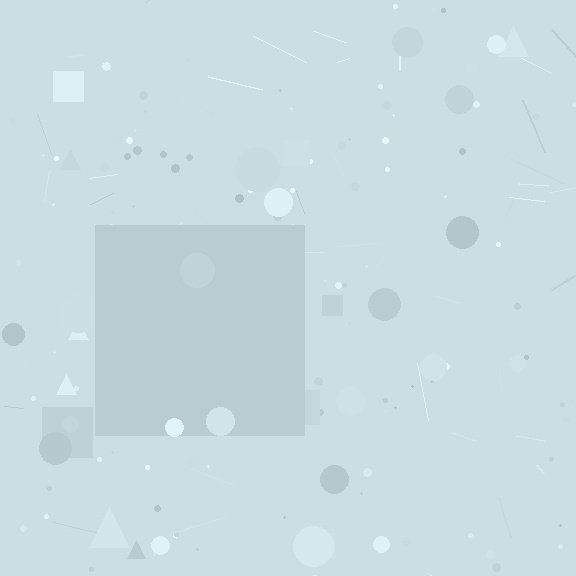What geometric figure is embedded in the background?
A square is embedded in the background.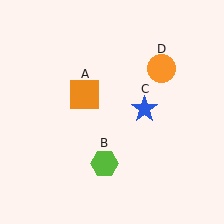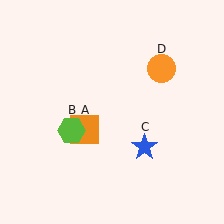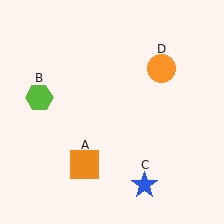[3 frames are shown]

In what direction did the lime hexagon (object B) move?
The lime hexagon (object B) moved up and to the left.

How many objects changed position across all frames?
3 objects changed position: orange square (object A), lime hexagon (object B), blue star (object C).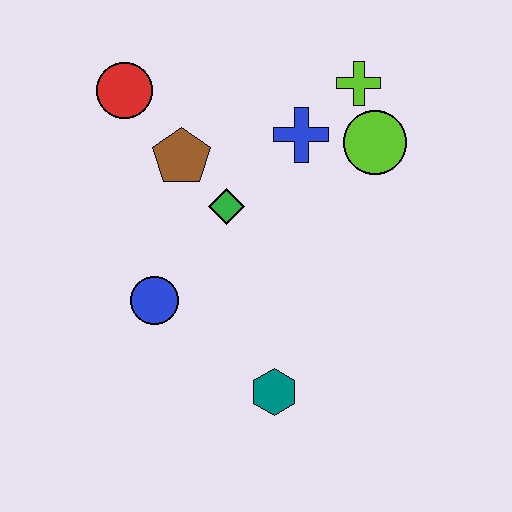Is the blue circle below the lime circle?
Yes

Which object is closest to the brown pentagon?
The green diamond is closest to the brown pentagon.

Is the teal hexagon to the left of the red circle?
No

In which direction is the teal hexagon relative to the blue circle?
The teal hexagon is to the right of the blue circle.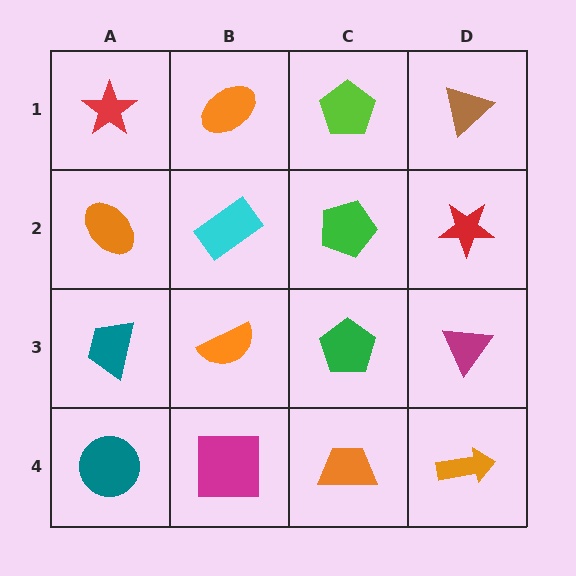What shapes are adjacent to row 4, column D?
A magenta triangle (row 3, column D), an orange trapezoid (row 4, column C).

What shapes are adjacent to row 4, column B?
An orange semicircle (row 3, column B), a teal circle (row 4, column A), an orange trapezoid (row 4, column C).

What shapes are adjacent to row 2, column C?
A lime pentagon (row 1, column C), a green pentagon (row 3, column C), a cyan rectangle (row 2, column B), a red star (row 2, column D).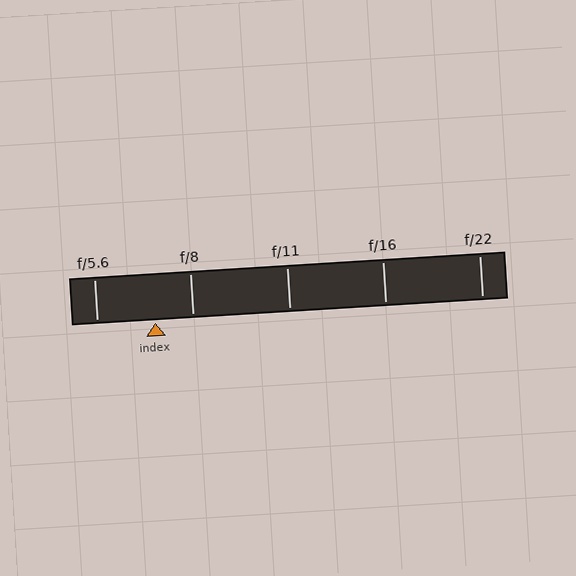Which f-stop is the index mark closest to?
The index mark is closest to f/8.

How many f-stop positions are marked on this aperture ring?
There are 5 f-stop positions marked.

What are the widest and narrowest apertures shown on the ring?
The widest aperture shown is f/5.6 and the narrowest is f/22.